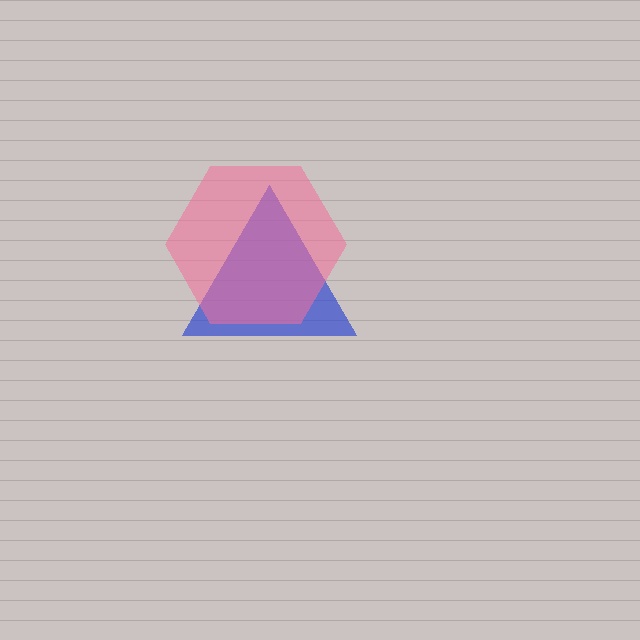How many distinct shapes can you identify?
There are 2 distinct shapes: a blue triangle, a pink hexagon.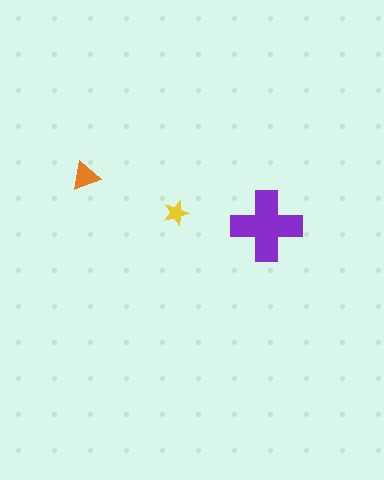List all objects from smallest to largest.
The yellow star, the orange triangle, the purple cross.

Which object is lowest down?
The purple cross is bottommost.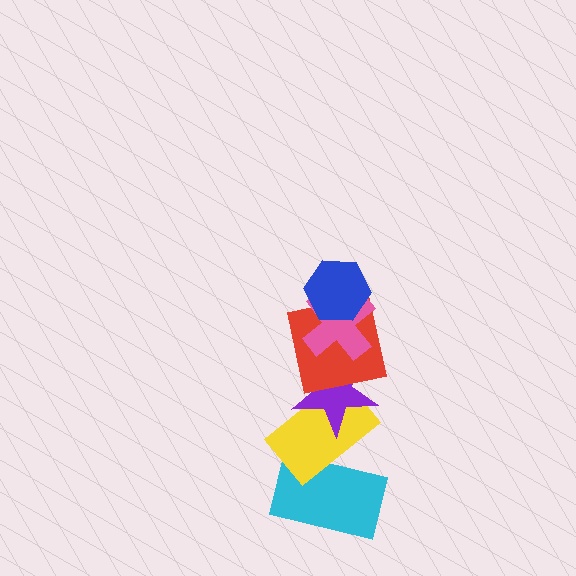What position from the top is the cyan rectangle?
The cyan rectangle is 6th from the top.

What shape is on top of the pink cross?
The blue hexagon is on top of the pink cross.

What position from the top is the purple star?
The purple star is 4th from the top.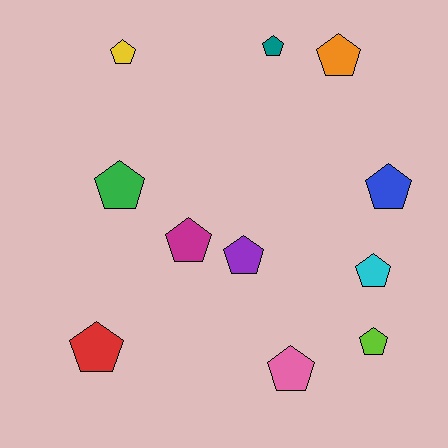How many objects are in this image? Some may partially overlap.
There are 11 objects.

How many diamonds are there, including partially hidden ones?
There are no diamonds.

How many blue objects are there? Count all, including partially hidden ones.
There is 1 blue object.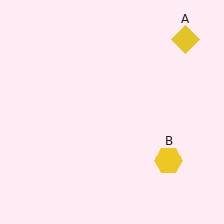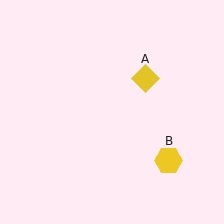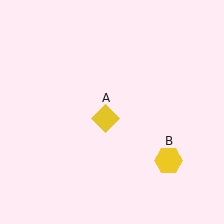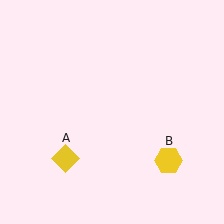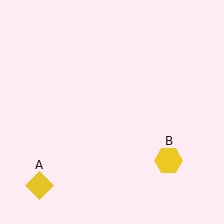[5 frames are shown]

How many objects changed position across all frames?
1 object changed position: yellow diamond (object A).